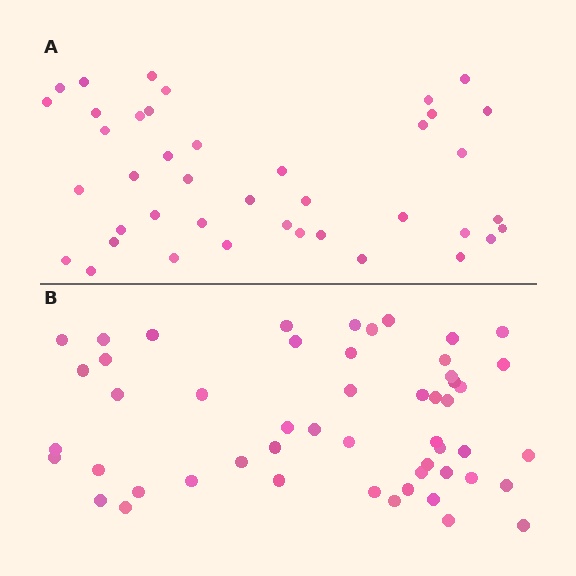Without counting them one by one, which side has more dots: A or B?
Region B (the bottom region) has more dots.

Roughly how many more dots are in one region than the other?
Region B has roughly 12 or so more dots than region A.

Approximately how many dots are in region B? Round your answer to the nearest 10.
About 50 dots. (The exact count is 52, which rounds to 50.)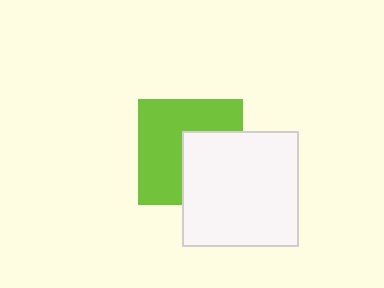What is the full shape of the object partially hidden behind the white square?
The partially hidden object is a lime square.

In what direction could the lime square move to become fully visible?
The lime square could move toward the upper-left. That would shift it out from behind the white square entirely.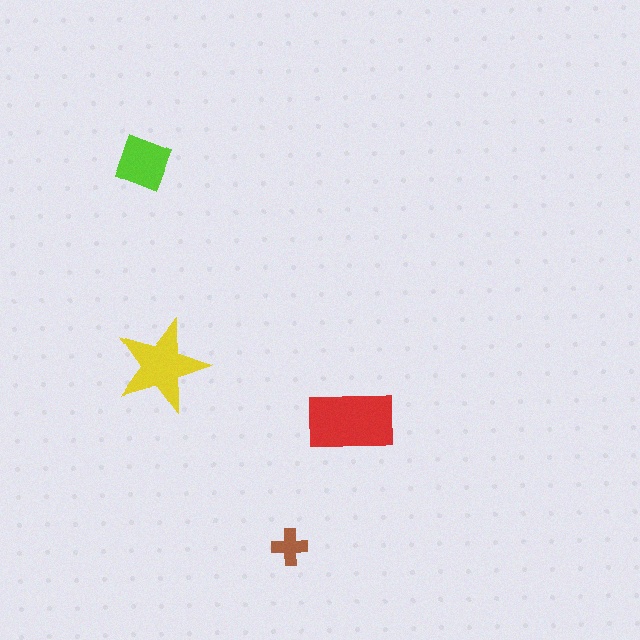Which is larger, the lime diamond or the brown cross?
The lime diamond.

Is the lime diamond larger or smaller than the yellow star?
Smaller.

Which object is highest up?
The lime diamond is topmost.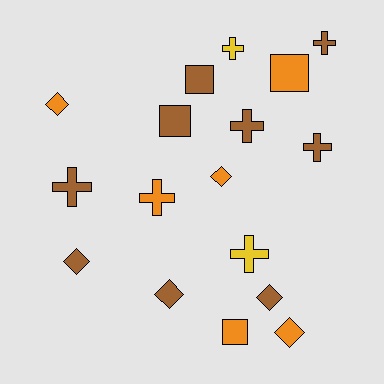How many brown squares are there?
There are 2 brown squares.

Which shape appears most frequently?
Cross, with 7 objects.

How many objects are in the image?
There are 17 objects.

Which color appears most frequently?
Brown, with 9 objects.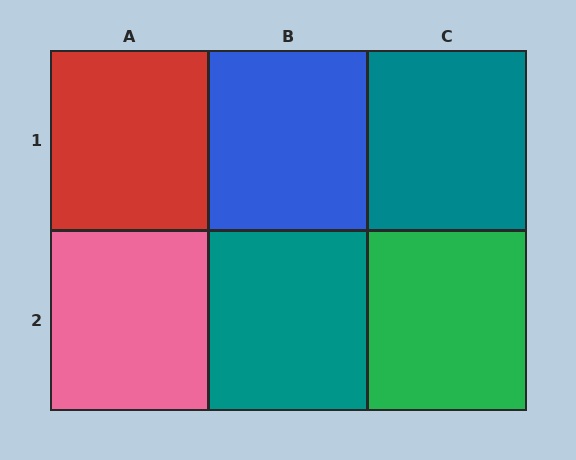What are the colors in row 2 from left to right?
Pink, teal, green.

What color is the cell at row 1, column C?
Teal.